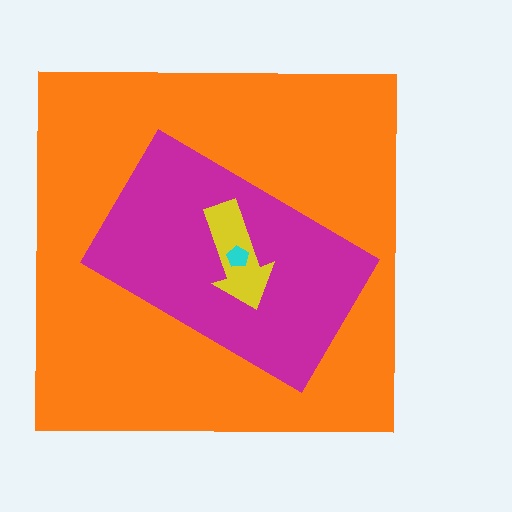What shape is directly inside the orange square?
The magenta rectangle.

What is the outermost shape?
The orange square.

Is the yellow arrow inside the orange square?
Yes.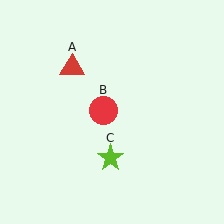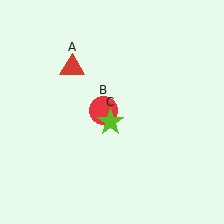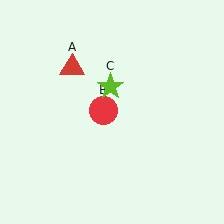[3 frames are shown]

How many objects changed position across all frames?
1 object changed position: lime star (object C).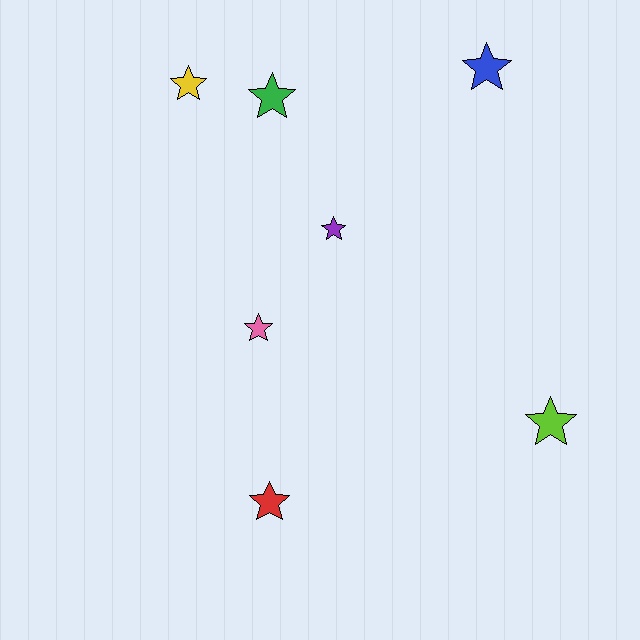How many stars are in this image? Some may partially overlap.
There are 7 stars.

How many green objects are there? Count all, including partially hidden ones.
There is 1 green object.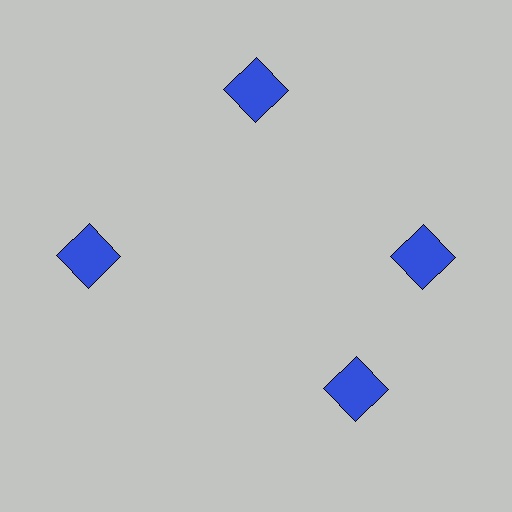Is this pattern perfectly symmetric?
No. The 4 blue squares are arranged in a ring, but one element near the 6 o'clock position is rotated out of alignment along the ring, breaking the 4-fold rotational symmetry.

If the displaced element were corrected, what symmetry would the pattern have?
It would have 4-fold rotational symmetry — the pattern would map onto itself every 90 degrees.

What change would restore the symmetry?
The symmetry would be restored by rotating it back into even spacing with its neighbors so that all 4 squares sit at equal angles and equal distance from the center.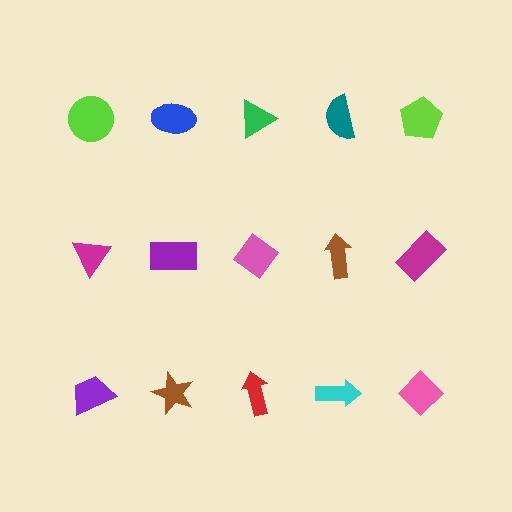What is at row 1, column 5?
A lime pentagon.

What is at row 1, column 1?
A lime circle.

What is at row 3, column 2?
A brown star.